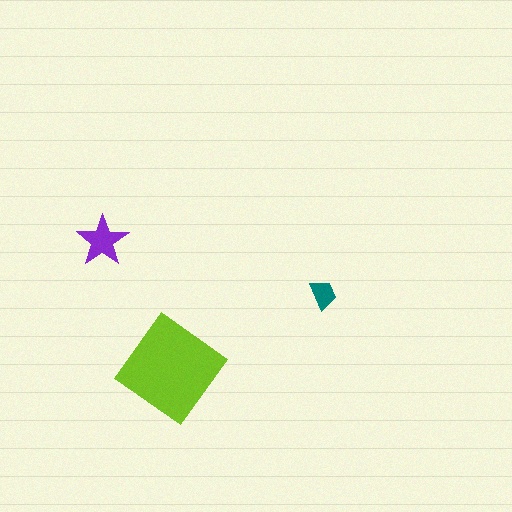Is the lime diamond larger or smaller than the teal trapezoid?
Larger.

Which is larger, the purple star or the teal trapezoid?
The purple star.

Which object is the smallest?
The teal trapezoid.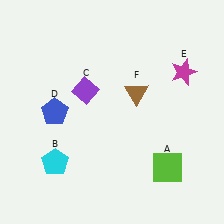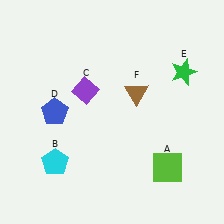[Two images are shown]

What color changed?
The star (E) changed from magenta in Image 1 to green in Image 2.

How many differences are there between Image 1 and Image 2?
There is 1 difference between the two images.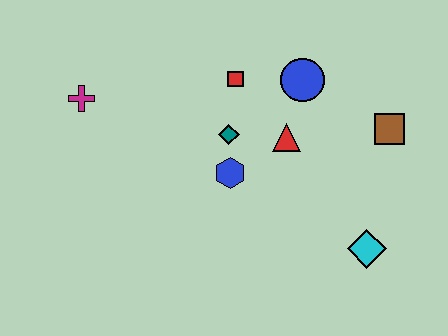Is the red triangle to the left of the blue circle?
Yes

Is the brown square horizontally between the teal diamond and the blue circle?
No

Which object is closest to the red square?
The teal diamond is closest to the red square.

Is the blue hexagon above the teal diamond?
No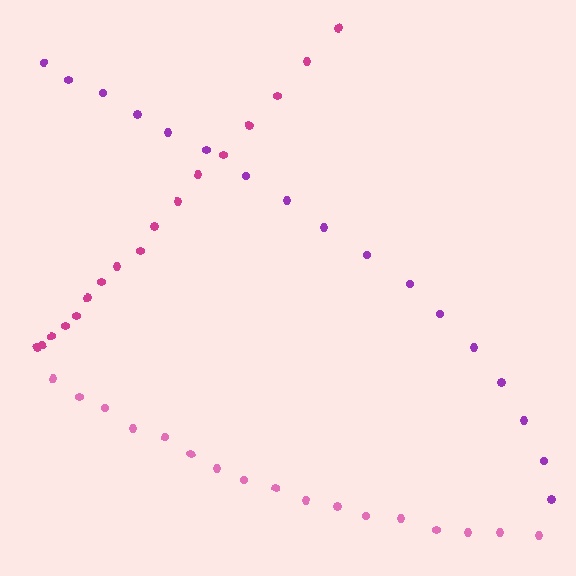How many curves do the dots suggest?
There are 3 distinct paths.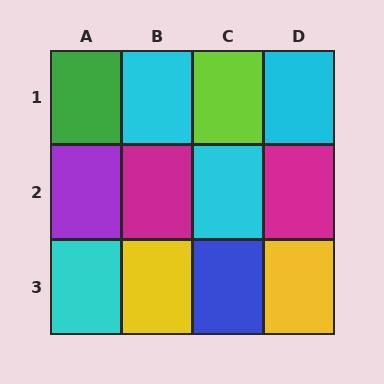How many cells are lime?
1 cell is lime.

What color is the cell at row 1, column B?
Cyan.